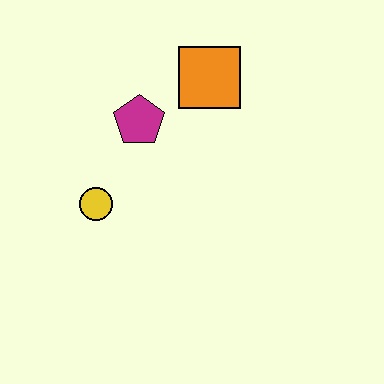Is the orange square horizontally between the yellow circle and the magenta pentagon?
No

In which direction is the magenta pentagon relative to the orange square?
The magenta pentagon is to the left of the orange square.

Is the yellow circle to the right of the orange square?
No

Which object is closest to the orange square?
The magenta pentagon is closest to the orange square.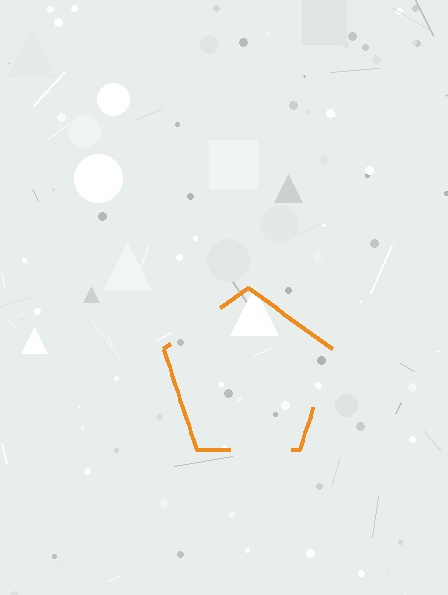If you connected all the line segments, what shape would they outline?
They would outline a pentagon.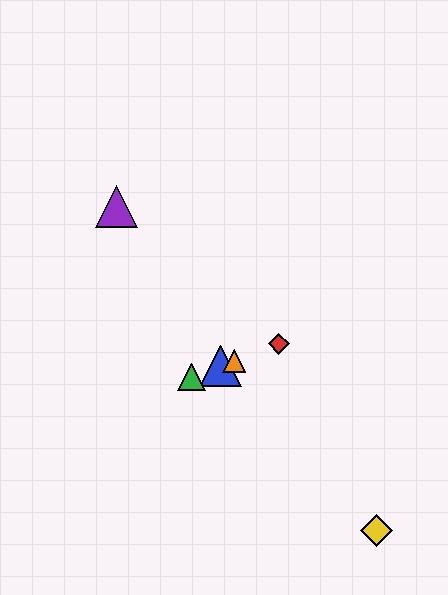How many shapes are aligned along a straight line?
4 shapes (the red diamond, the blue triangle, the green triangle, the orange triangle) are aligned along a straight line.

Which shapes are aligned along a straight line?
The red diamond, the blue triangle, the green triangle, the orange triangle are aligned along a straight line.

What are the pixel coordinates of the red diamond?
The red diamond is at (279, 344).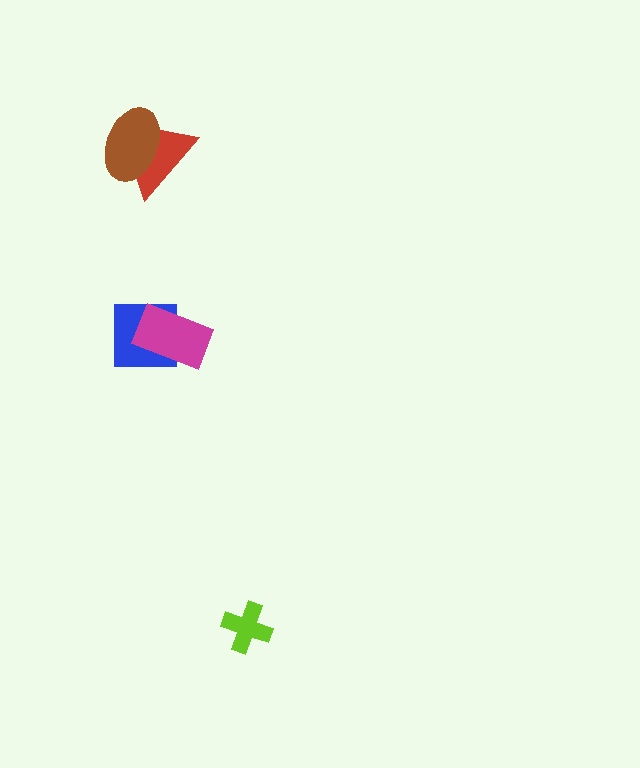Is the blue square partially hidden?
Yes, it is partially covered by another shape.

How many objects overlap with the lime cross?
0 objects overlap with the lime cross.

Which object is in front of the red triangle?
The brown ellipse is in front of the red triangle.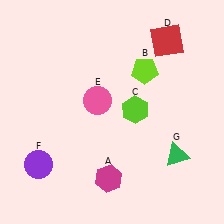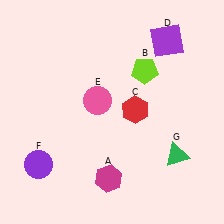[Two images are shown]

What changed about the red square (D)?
In Image 1, D is red. In Image 2, it changed to purple.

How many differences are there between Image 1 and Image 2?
There are 2 differences between the two images.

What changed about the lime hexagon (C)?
In Image 1, C is lime. In Image 2, it changed to red.